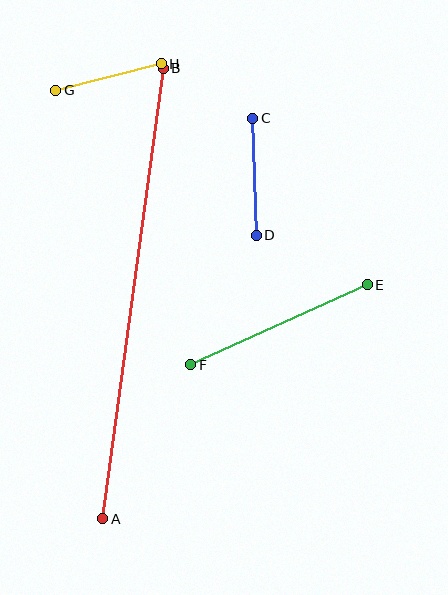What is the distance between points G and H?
The distance is approximately 109 pixels.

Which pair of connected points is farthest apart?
Points A and B are farthest apart.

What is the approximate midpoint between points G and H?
The midpoint is at approximately (109, 77) pixels.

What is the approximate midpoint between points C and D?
The midpoint is at approximately (255, 177) pixels.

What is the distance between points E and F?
The distance is approximately 194 pixels.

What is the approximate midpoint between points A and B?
The midpoint is at approximately (133, 294) pixels.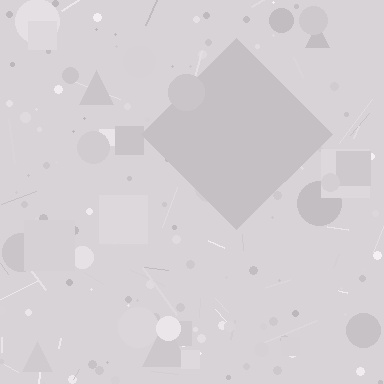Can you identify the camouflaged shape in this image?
The camouflaged shape is a diamond.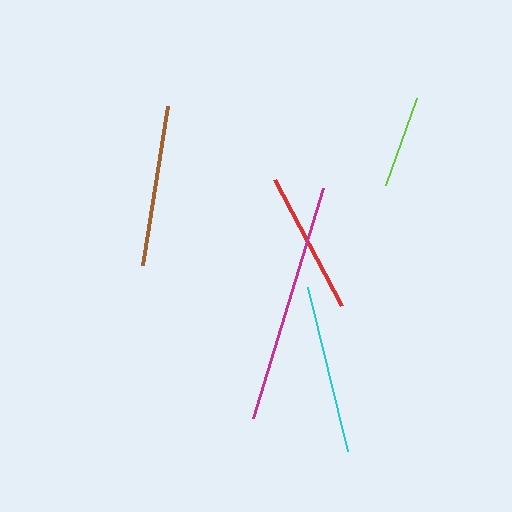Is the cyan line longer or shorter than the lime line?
The cyan line is longer than the lime line.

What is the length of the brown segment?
The brown segment is approximately 161 pixels long.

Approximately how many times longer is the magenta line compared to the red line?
The magenta line is approximately 1.7 times the length of the red line.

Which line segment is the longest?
The magenta line is the longest at approximately 241 pixels.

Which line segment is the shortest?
The lime line is the shortest at approximately 92 pixels.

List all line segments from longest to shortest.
From longest to shortest: magenta, cyan, brown, red, lime.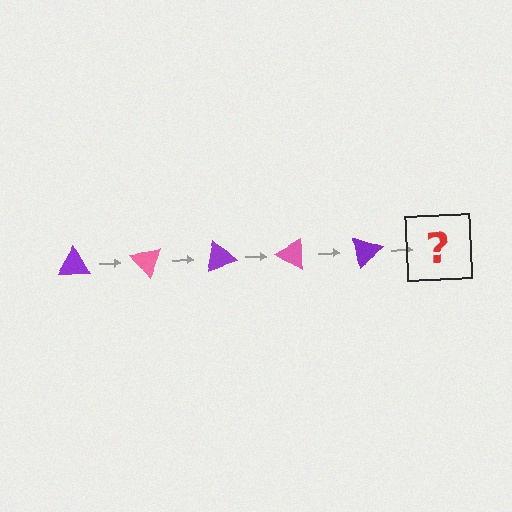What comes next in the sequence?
The next element should be a pink triangle, rotated 250 degrees from the start.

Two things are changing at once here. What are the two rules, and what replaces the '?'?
The two rules are that it rotates 50 degrees each step and the color cycles through purple and pink. The '?' should be a pink triangle, rotated 250 degrees from the start.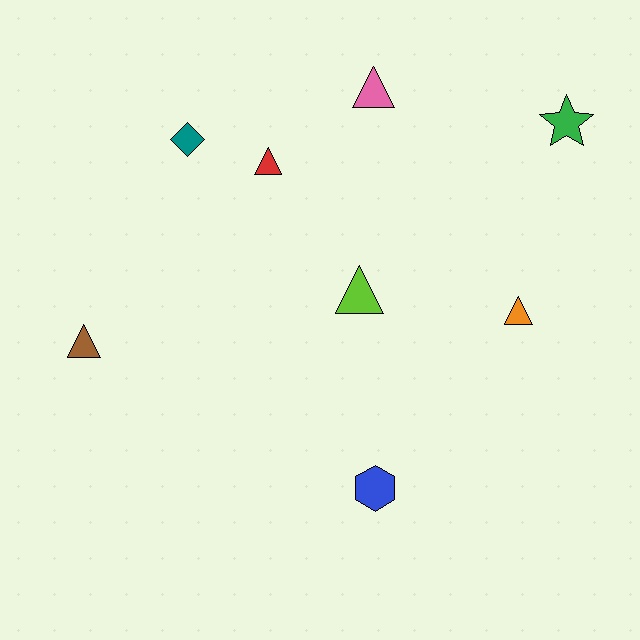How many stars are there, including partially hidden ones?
There is 1 star.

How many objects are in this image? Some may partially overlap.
There are 8 objects.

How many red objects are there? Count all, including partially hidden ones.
There is 1 red object.